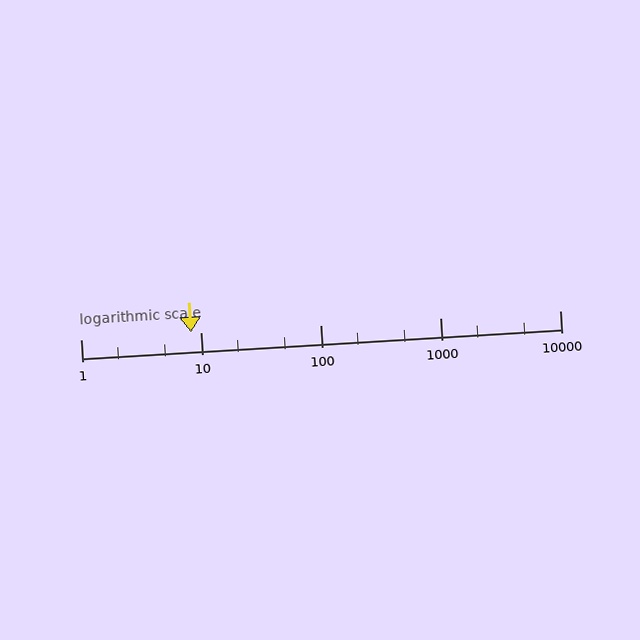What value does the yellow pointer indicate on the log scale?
The pointer indicates approximately 8.4.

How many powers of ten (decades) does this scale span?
The scale spans 4 decades, from 1 to 10000.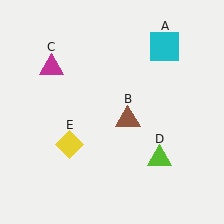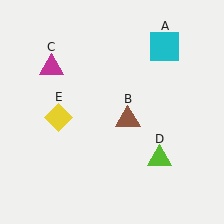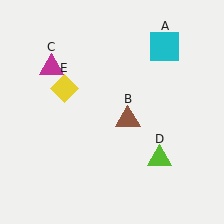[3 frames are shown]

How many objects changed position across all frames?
1 object changed position: yellow diamond (object E).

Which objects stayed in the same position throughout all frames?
Cyan square (object A) and brown triangle (object B) and magenta triangle (object C) and lime triangle (object D) remained stationary.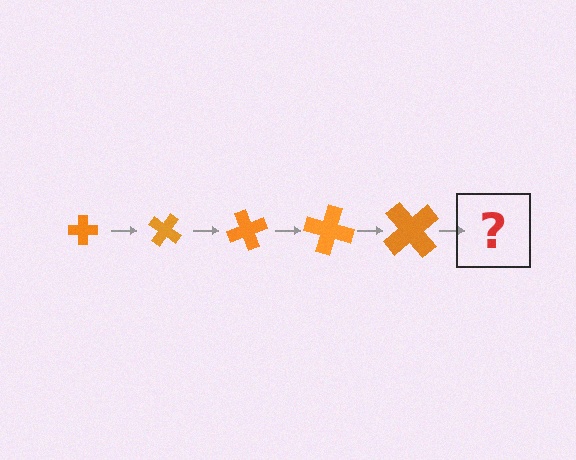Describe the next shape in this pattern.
It should be a cross, larger than the previous one and rotated 175 degrees from the start.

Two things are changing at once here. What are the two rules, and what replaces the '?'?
The two rules are that the cross grows larger each step and it rotates 35 degrees each step. The '?' should be a cross, larger than the previous one and rotated 175 degrees from the start.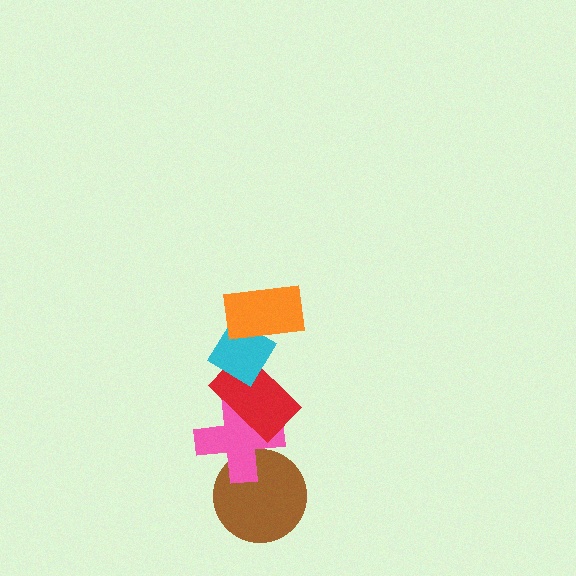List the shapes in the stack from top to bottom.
From top to bottom: the orange rectangle, the cyan diamond, the red rectangle, the pink cross, the brown circle.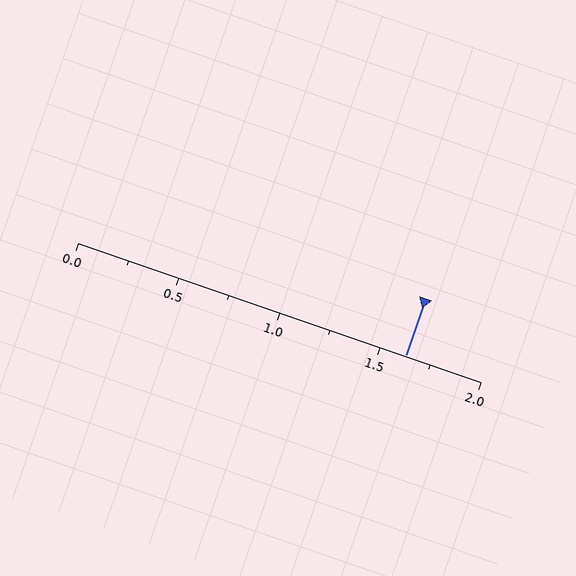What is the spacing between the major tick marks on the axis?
The major ticks are spaced 0.5 apart.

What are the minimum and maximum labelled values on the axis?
The axis runs from 0.0 to 2.0.